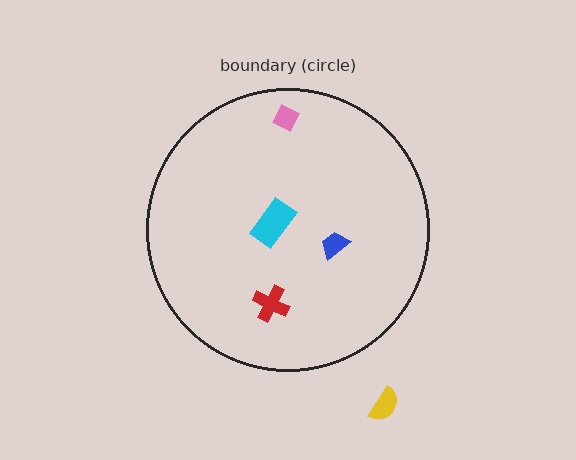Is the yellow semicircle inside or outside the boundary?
Outside.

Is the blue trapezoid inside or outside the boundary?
Inside.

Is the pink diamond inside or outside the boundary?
Inside.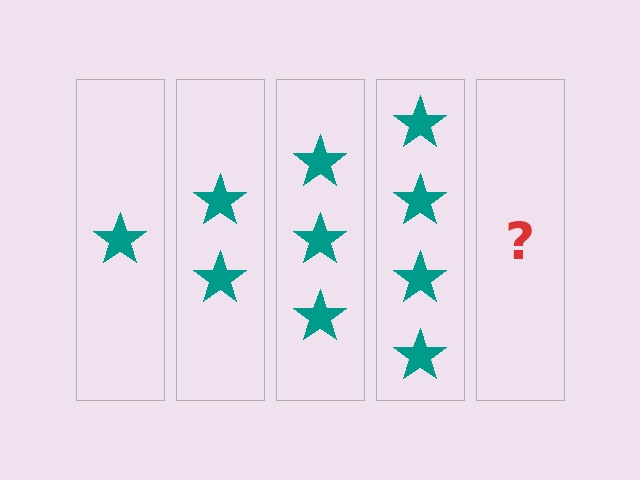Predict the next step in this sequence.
The next step is 5 stars.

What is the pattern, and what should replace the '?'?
The pattern is that each step adds one more star. The '?' should be 5 stars.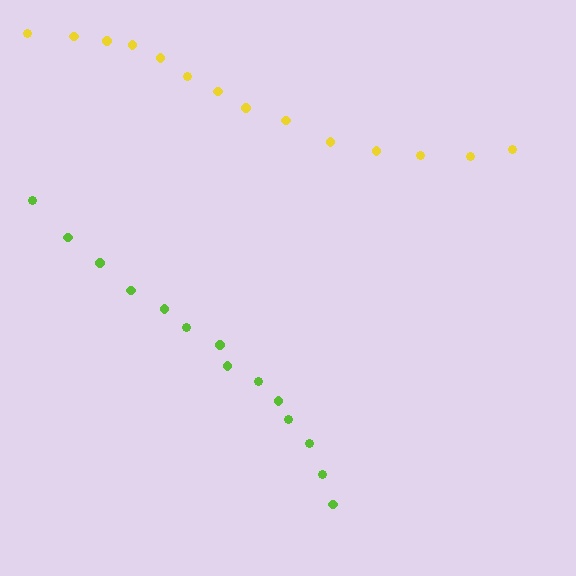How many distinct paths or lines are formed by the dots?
There are 2 distinct paths.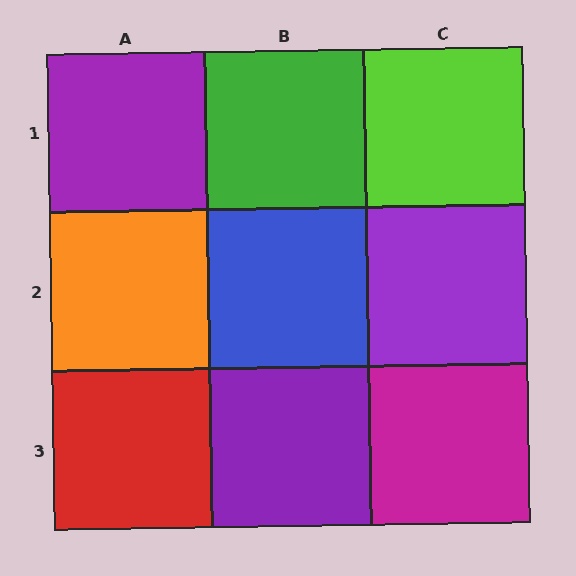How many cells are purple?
3 cells are purple.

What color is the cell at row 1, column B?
Green.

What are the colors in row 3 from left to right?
Red, purple, magenta.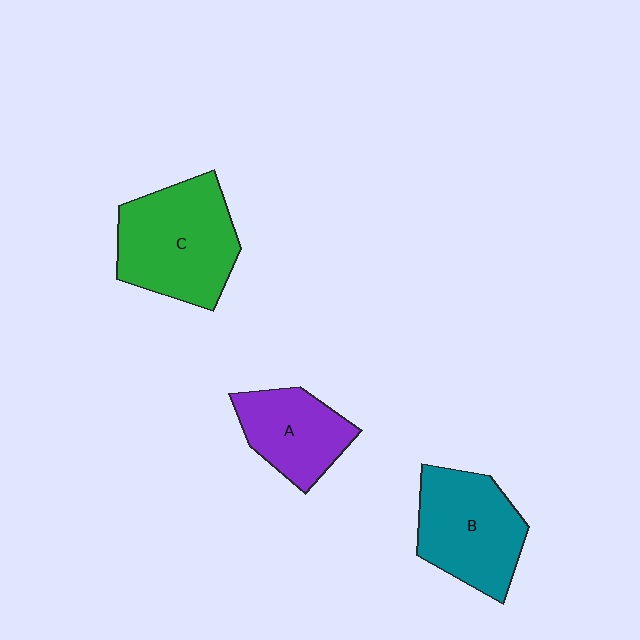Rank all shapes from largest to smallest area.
From largest to smallest: C (green), B (teal), A (purple).